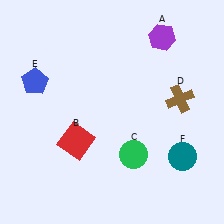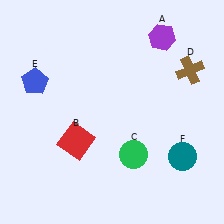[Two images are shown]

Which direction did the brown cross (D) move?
The brown cross (D) moved up.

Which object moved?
The brown cross (D) moved up.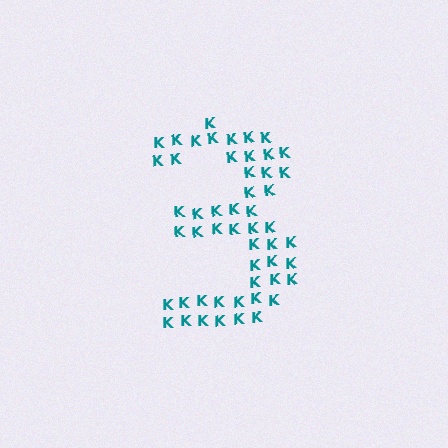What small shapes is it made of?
It is made of small letter K's.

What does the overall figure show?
The overall figure shows the digit 3.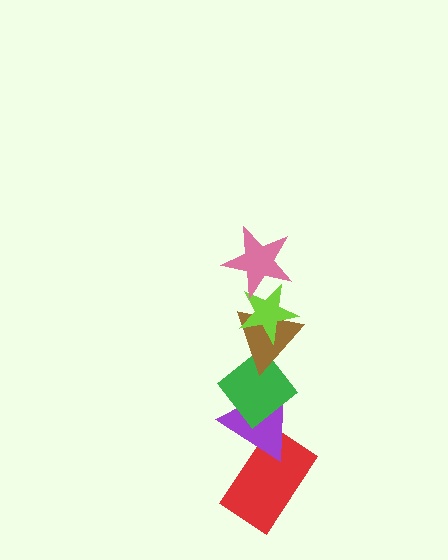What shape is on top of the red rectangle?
The purple triangle is on top of the red rectangle.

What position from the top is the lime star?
The lime star is 2nd from the top.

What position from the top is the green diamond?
The green diamond is 4th from the top.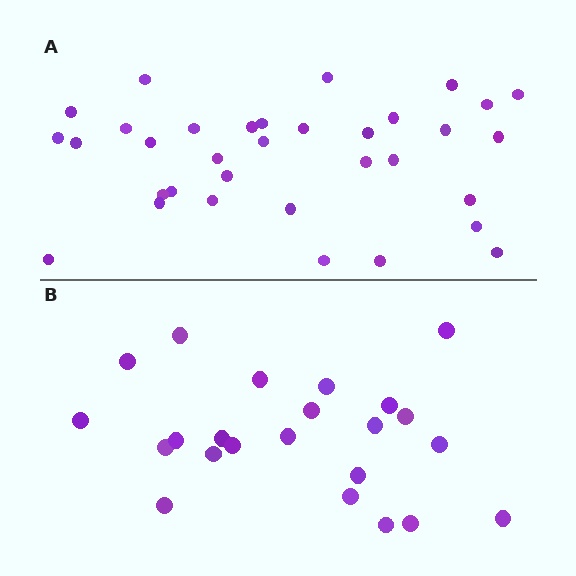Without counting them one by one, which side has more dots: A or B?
Region A (the top region) has more dots.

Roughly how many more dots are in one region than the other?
Region A has roughly 12 or so more dots than region B.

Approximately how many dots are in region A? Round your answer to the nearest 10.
About 30 dots. (The exact count is 34, which rounds to 30.)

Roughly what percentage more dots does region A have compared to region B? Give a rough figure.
About 50% more.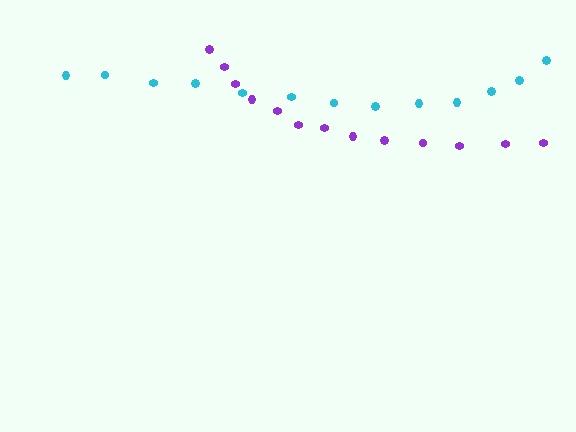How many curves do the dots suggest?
There are 2 distinct paths.